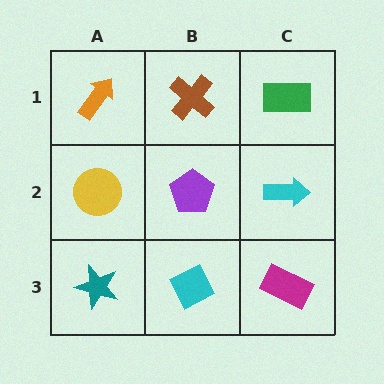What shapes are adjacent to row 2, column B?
A brown cross (row 1, column B), a cyan diamond (row 3, column B), a yellow circle (row 2, column A), a cyan arrow (row 2, column C).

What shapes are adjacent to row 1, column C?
A cyan arrow (row 2, column C), a brown cross (row 1, column B).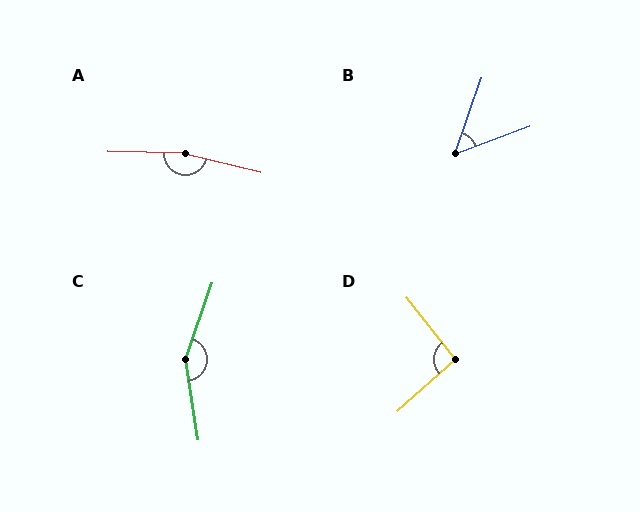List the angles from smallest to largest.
B (51°), D (93°), C (152°), A (168°).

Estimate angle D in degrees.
Approximately 93 degrees.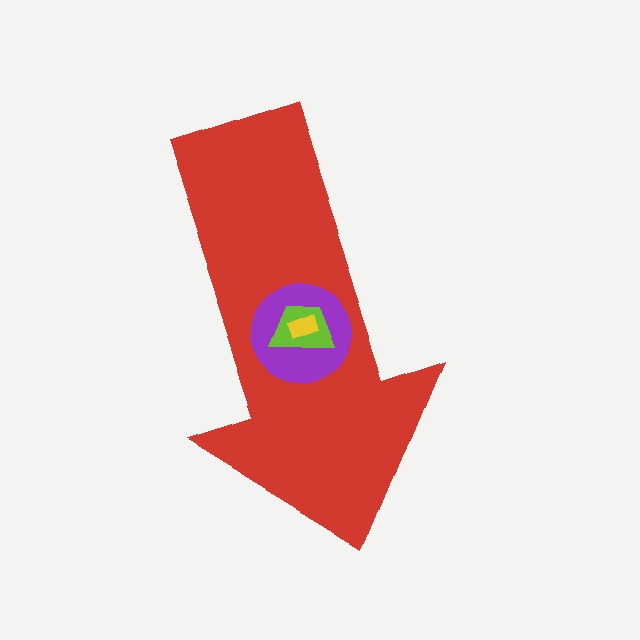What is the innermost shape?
The yellow rectangle.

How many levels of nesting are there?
4.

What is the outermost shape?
The red arrow.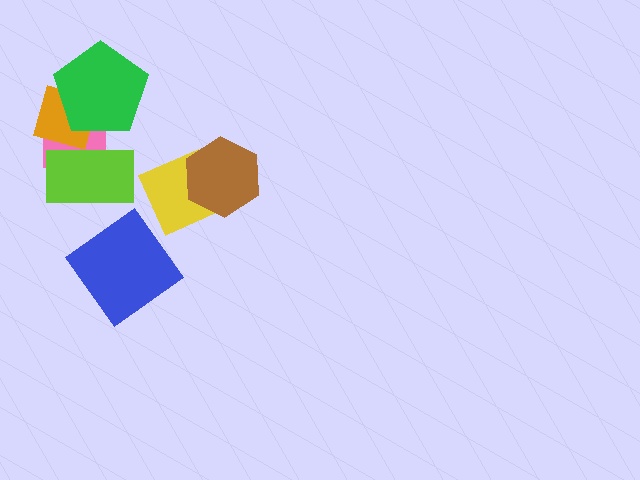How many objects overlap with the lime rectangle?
1 object overlaps with the lime rectangle.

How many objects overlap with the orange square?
2 objects overlap with the orange square.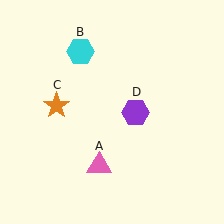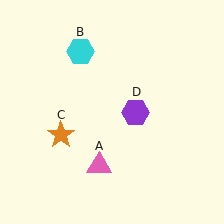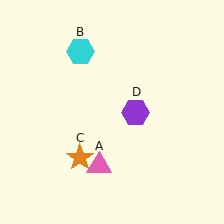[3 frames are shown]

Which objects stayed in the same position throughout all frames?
Pink triangle (object A) and cyan hexagon (object B) and purple hexagon (object D) remained stationary.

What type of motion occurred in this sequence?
The orange star (object C) rotated counterclockwise around the center of the scene.